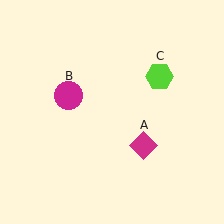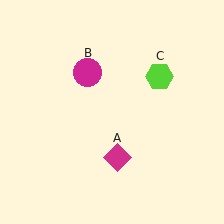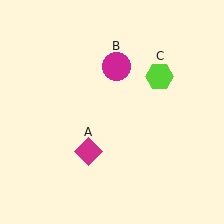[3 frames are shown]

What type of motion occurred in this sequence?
The magenta diamond (object A), magenta circle (object B) rotated clockwise around the center of the scene.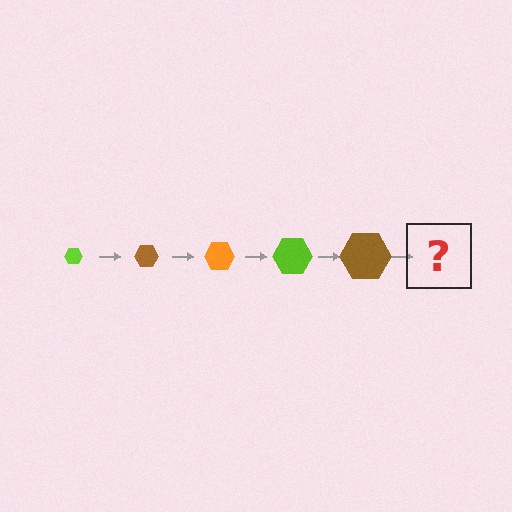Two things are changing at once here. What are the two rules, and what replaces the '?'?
The two rules are that the hexagon grows larger each step and the color cycles through lime, brown, and orange. The '?' should be an orange hexagon, larger than the previous one.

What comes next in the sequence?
The next element should be an orange hexagon, larger than the previous one.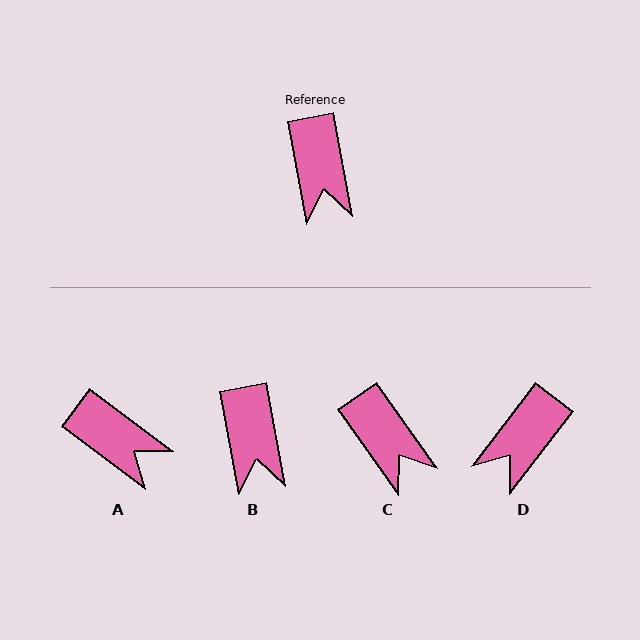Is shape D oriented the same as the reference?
No, it is off by about 48 degrees.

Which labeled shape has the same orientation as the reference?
B.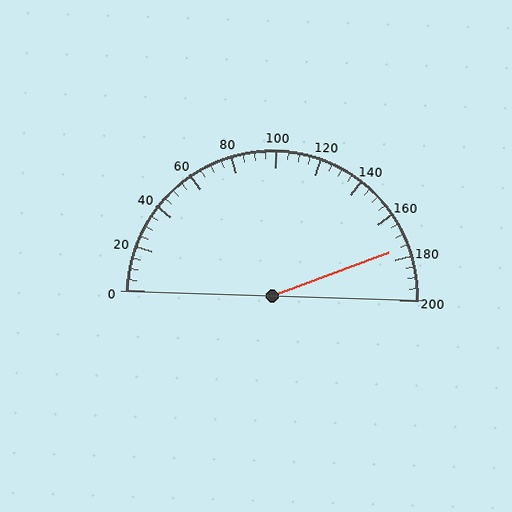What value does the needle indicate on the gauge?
The needle indicates approximately 175.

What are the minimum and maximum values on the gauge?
The gauge ranges from 0 to 200.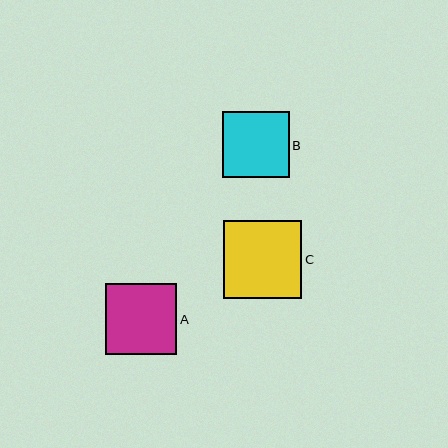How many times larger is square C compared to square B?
Square C is approximately 1.2 times the size of square B.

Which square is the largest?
Square C is the largest with a size of approximately 78 pixels.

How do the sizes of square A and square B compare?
Square A and square B are approximately the same size.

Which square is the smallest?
Square B is the smallest with a size of approximately 67 pixels.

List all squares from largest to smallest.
From largest to smallest: C, A, B.